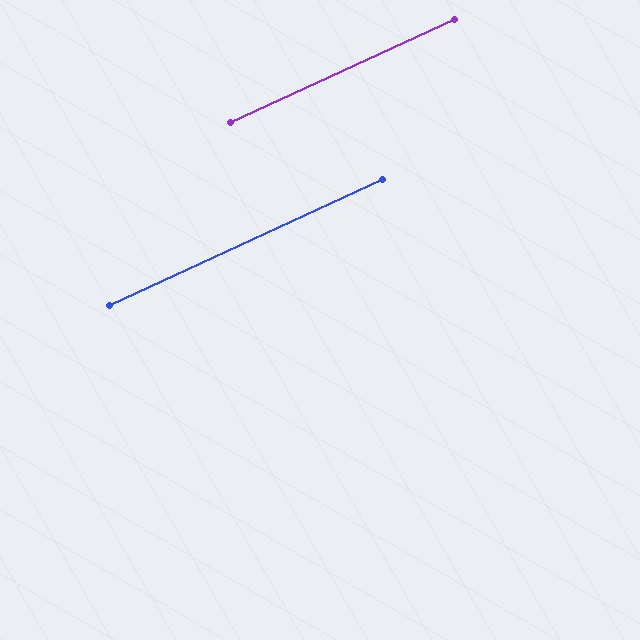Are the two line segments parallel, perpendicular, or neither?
Parallel — their directions differ by only 0.2°.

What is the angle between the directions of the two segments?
Approximately 0 degrees.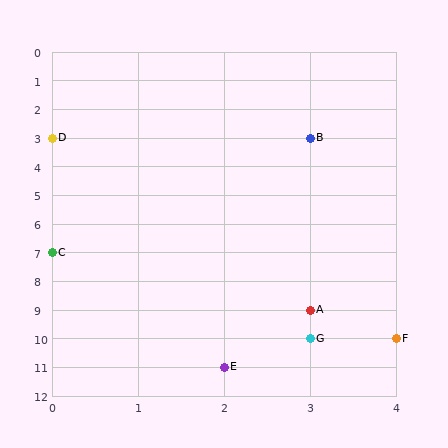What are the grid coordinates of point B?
Point B is at grid coordinates (3, 3).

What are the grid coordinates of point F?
Point F is at grid coordinates (4, 10).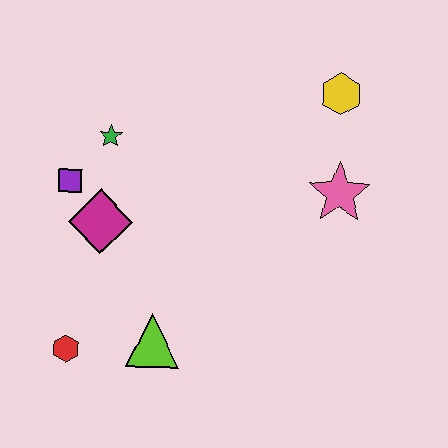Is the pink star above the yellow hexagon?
No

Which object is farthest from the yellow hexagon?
The red hexagon is farthest from the yellow hexagon.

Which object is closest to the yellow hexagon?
The pink star is closest to the yellow hexagon.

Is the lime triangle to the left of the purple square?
No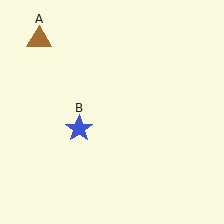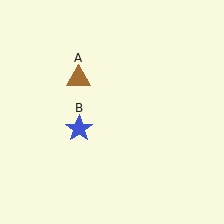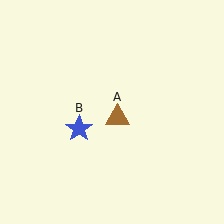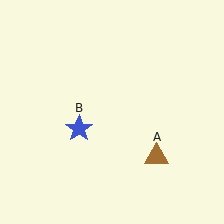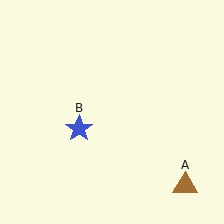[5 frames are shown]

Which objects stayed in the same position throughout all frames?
Blue star (object B) remained stationary.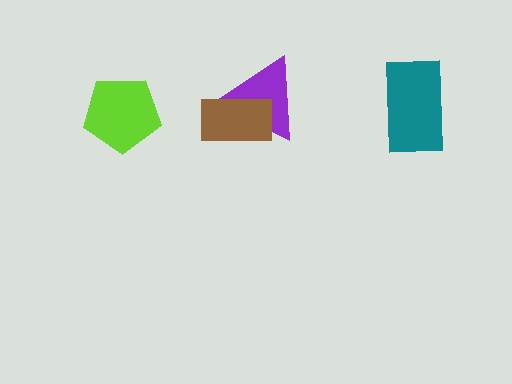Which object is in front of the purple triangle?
The brown rectangle is in front of the purple triangle.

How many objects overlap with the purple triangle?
1 object overlaps with the purple triangle.